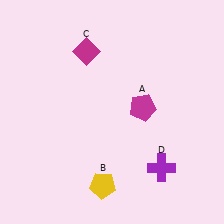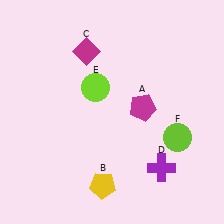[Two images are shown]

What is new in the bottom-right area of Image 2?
A lime circle (F) was added in the bottom-right area of Image 2.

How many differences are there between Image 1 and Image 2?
There are 2 differences between the two images.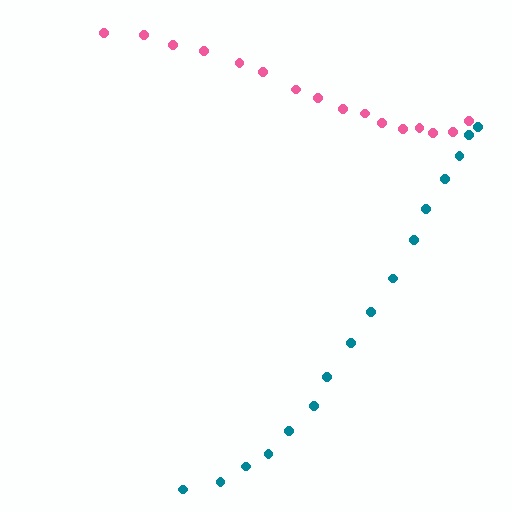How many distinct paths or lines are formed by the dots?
There are 2 distinct paths.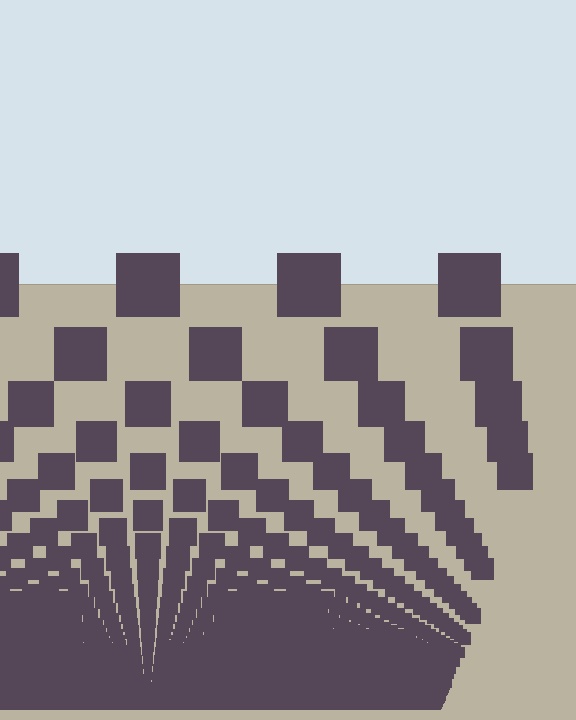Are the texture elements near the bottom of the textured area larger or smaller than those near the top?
Smaller. The gradient is inverted — elements near the bottom are smaller and denser.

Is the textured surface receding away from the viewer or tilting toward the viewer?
The surface appears to tilt toward the viewer. Texture elements get larger and sparser toward the top.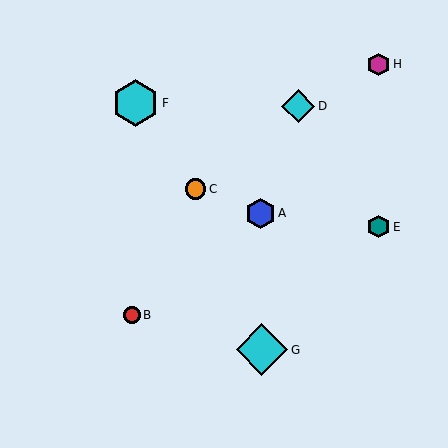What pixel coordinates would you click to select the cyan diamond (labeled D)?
Click at (298, 106) to select the cyan diamond D.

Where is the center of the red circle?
The center of the red circle is at (132, 315).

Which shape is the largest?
The cyan diamond (labeled G) is the largest.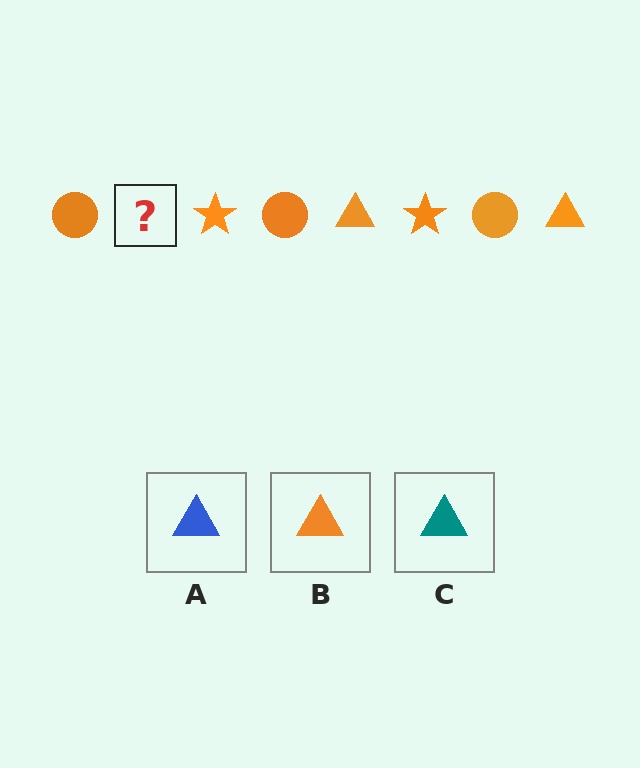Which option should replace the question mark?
Option B.